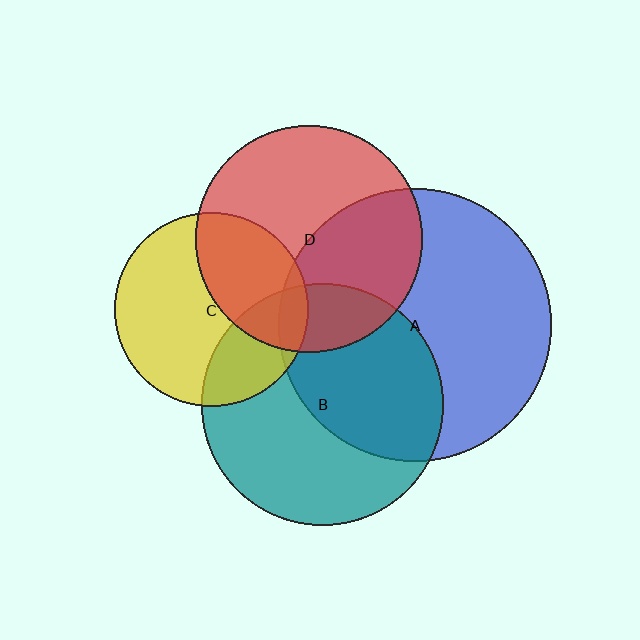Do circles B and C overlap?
Yes.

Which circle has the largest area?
Circle A (blue).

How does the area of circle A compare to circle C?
Approximately 2.0 times.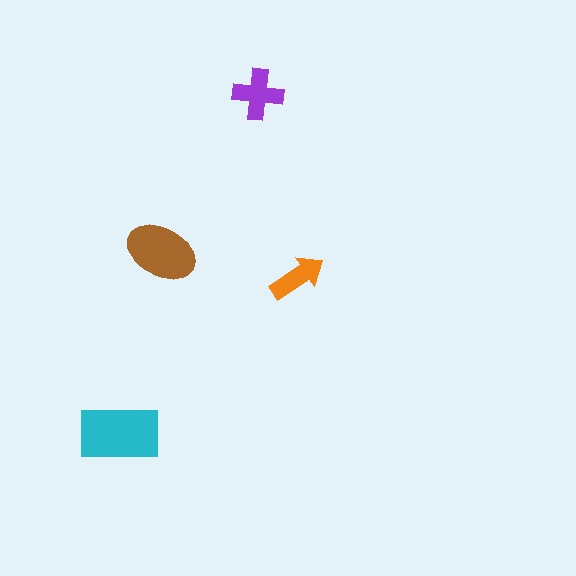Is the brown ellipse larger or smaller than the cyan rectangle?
Smaller.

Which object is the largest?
The cyan rectangle.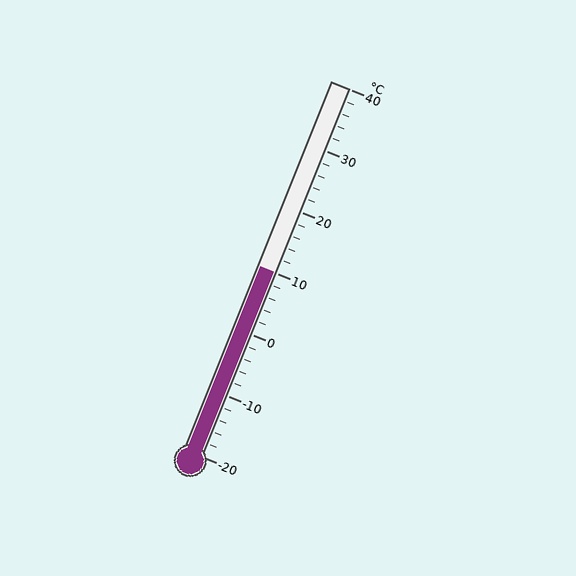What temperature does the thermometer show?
The thermometer shows approximately 10°C.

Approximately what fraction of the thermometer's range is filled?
The thermometer is filled to approximately 50% of its range.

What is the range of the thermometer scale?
The thermometer scale ranges from -20°C to 40°C.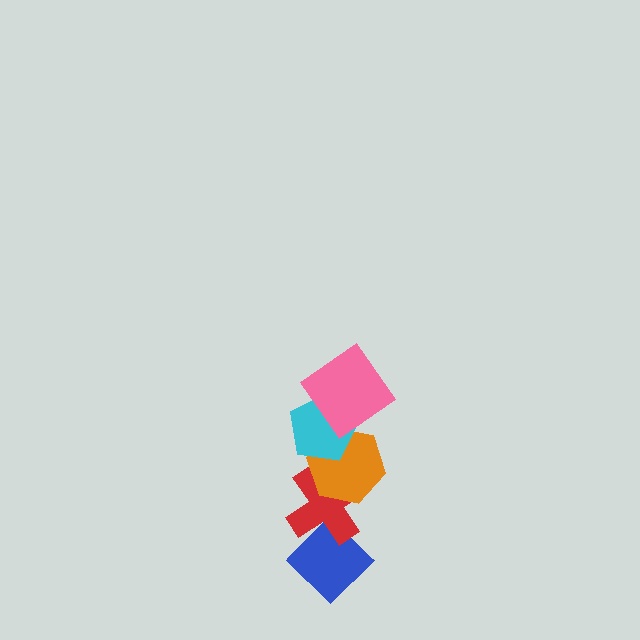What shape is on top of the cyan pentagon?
The pink diamond is on top of the cyan pentagon.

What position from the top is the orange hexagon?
The orange hexagon is 3rd from the top.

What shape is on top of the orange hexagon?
The cyan pentagon is on top of the orange hexagon.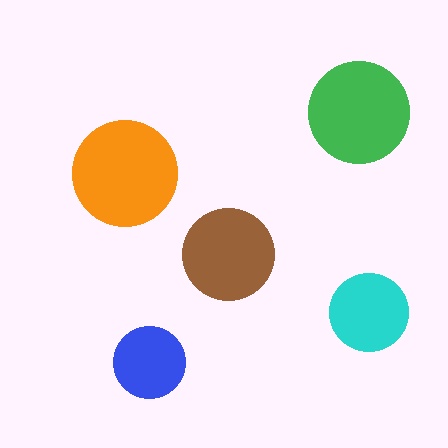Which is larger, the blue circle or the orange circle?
The orange one.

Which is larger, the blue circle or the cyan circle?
The cyan one.